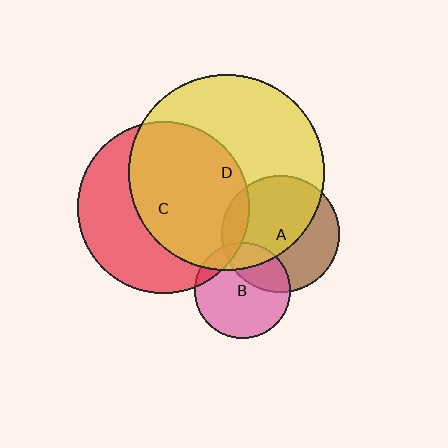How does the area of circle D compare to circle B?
Approximately 4.1 times.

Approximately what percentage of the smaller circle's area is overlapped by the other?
Approximately 20%.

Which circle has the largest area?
Circle D (yellow).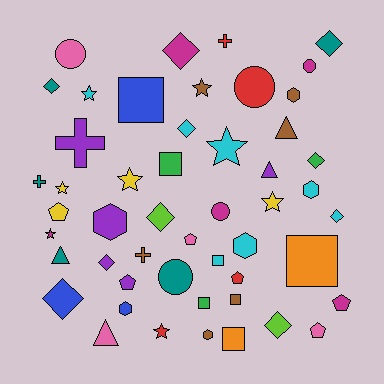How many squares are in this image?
There are 7 squares.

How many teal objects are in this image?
There are 5 teal objects.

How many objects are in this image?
There are 50 objects.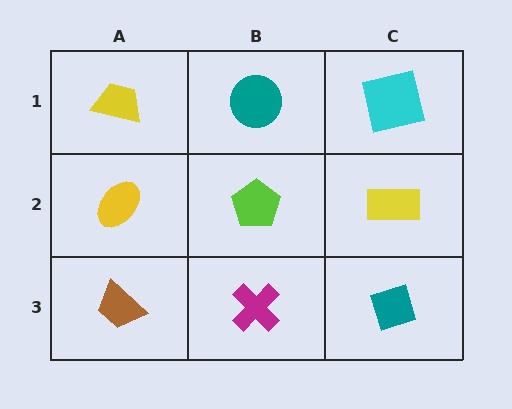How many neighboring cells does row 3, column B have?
3.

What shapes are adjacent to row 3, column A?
A yellow ellipse (row 2, column A), a magenta cross (row 3, column B).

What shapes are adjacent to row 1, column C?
A yellow rectangle (row 2, column C), a teal circle (row 1, column B).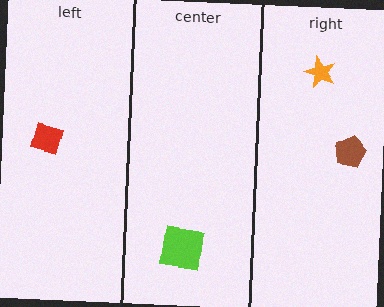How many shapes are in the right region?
2.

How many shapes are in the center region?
1.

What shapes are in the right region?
The orange star, the brown pentagon.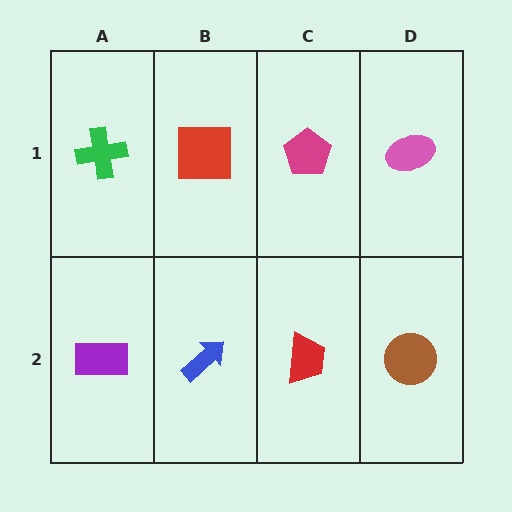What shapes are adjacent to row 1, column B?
A blue arrow (row 2, column B), a green cross (row 1, column A), a magenta pentagon (row 1, column C).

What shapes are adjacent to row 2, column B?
A red square (row 1, column B), a purple rectangle (row 2, column A), a red trapezoid (row 2, column C).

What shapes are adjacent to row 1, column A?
A purple rectangle (row 2, column A), a red square (row 1, column B).